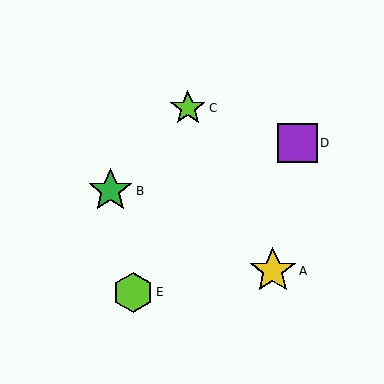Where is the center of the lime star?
The center of the lime star is at (188, 108).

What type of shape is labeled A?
Shape A is a yellow star.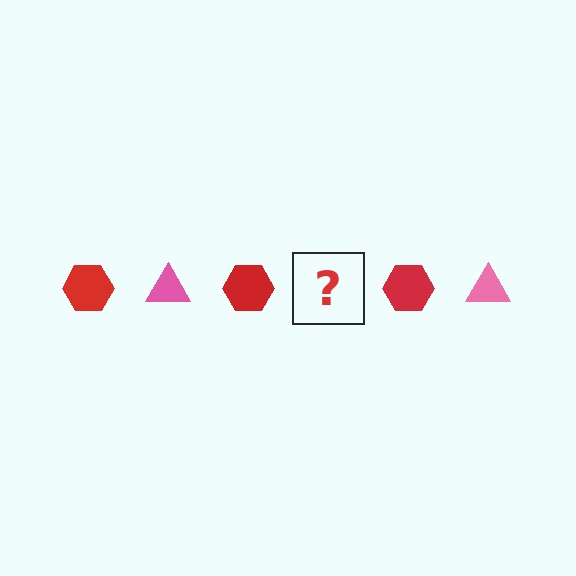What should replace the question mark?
The question mark should be replaced with a pink triangle.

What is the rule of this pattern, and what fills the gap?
The rule is that the pattern alternates between red hexagon and pink triangle. The gap should be filled with a pink triangle.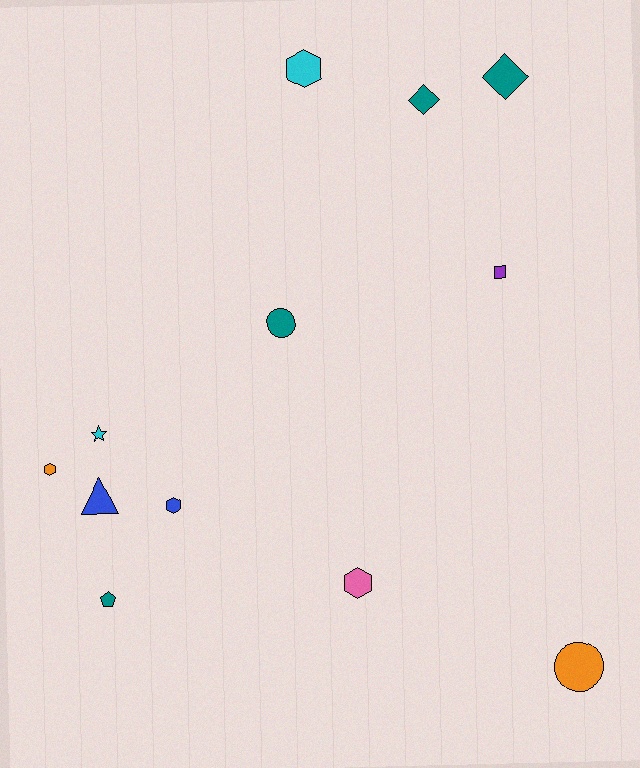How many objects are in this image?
There are 12 objects.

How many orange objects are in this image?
There are 2 orange objects.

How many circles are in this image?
There are 2 circles.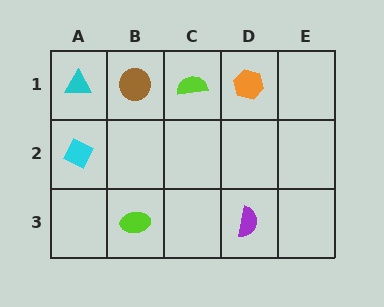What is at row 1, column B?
A brown circle.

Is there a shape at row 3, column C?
No, that cell is empty.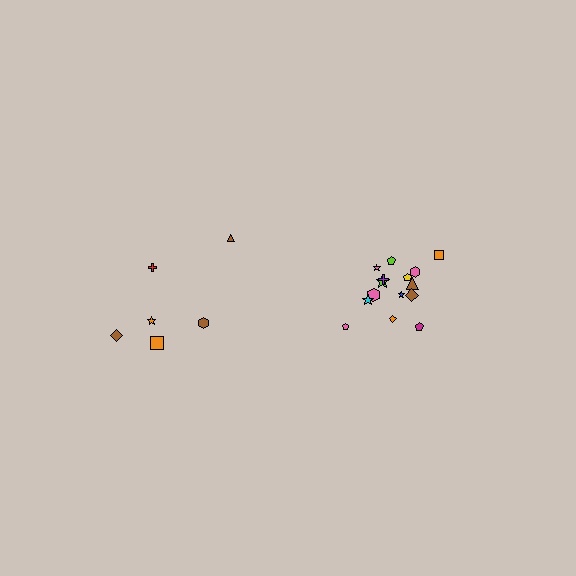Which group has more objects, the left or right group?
The right group.